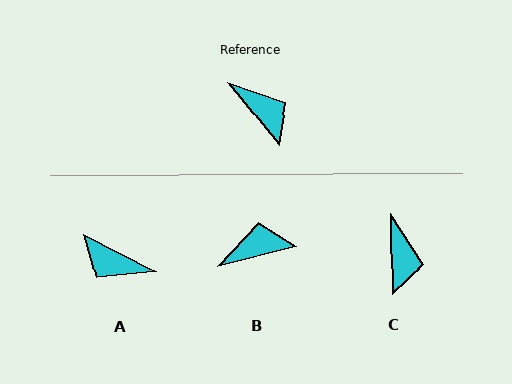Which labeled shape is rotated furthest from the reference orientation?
A, about 156 degrees away.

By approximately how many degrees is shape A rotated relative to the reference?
Approximately 156 degrees clockwise.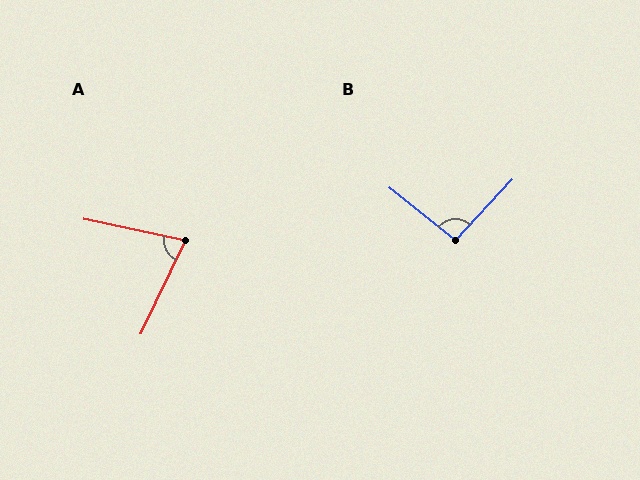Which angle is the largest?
B, at approximately 95 degrees.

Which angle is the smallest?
A, at approximately 76 degrees.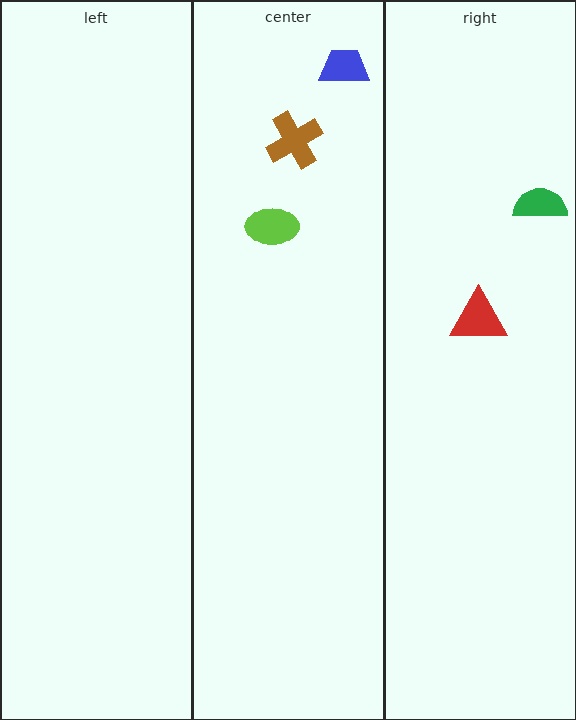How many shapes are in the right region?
2.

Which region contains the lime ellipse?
The center region.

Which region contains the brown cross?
The center region.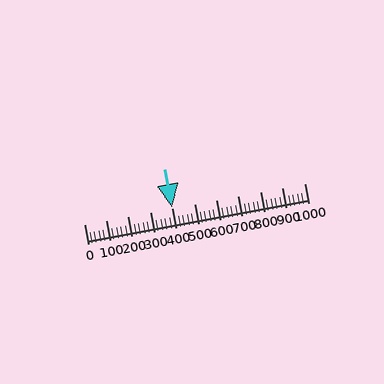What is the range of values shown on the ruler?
The ruler shows values from 0 to 1000.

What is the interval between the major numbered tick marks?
The major tick marks are spaced 100 units apart.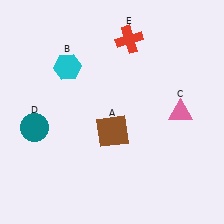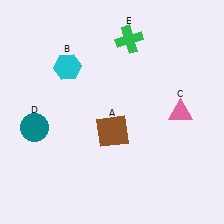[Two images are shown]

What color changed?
The cross (E) changed from red in Image 1 to green in Image 2.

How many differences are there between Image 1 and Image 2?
There is 1 difference between the two images.